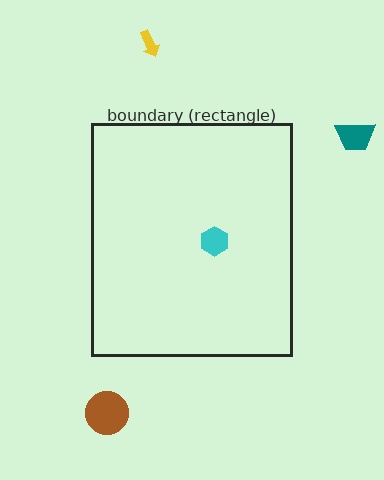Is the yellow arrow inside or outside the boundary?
Outside.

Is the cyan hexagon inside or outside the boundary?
Inside.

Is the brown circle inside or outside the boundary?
Outside.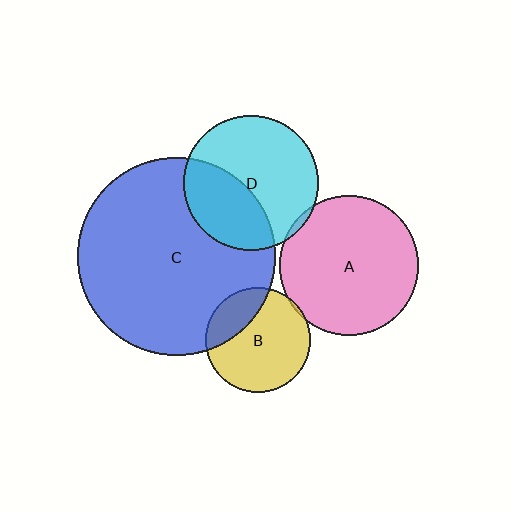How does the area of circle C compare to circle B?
Approximately 3.6 times.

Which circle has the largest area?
Circle C (blue).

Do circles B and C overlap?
Yes.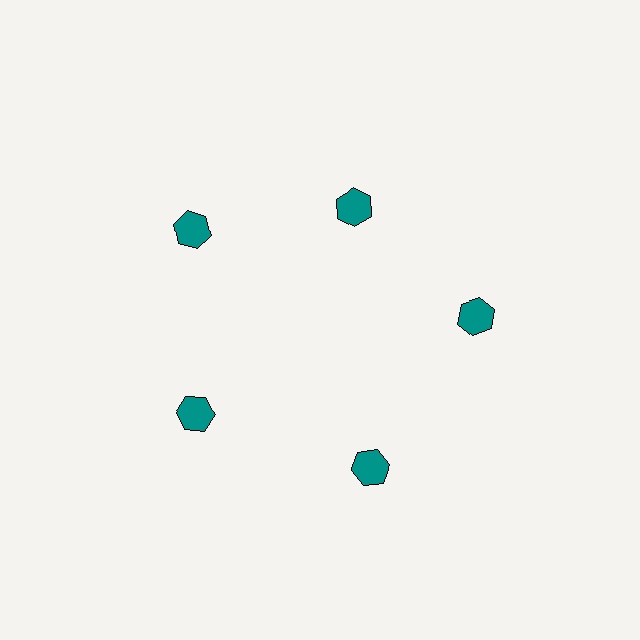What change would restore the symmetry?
The symmetry would be restored by moving it outward, back onto the ring so that all 5 hexagons sit at equal angles and equal distance from the center.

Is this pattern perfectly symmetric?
No. The 5 teal hexagons are arranged in a ring, but one element near the 1 o'clock position is pulled inward toward the center, breaking the 5-fold rotational symmetry.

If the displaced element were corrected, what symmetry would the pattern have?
It would have 5-fold rotational symmetry — the pattern would map onto itself every 72 degrees.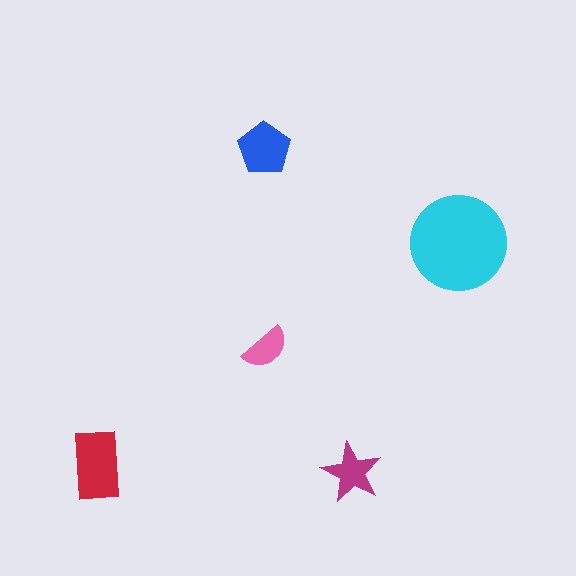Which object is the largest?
The cyan circle.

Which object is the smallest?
The pink semicircle.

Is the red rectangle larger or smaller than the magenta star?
Larger.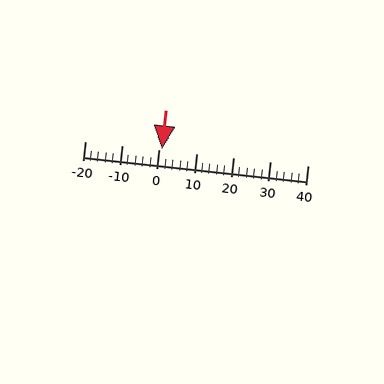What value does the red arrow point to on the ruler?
The red arrow points to approximately 1.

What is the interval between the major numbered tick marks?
The major tick marks are spaced 10 units apart.